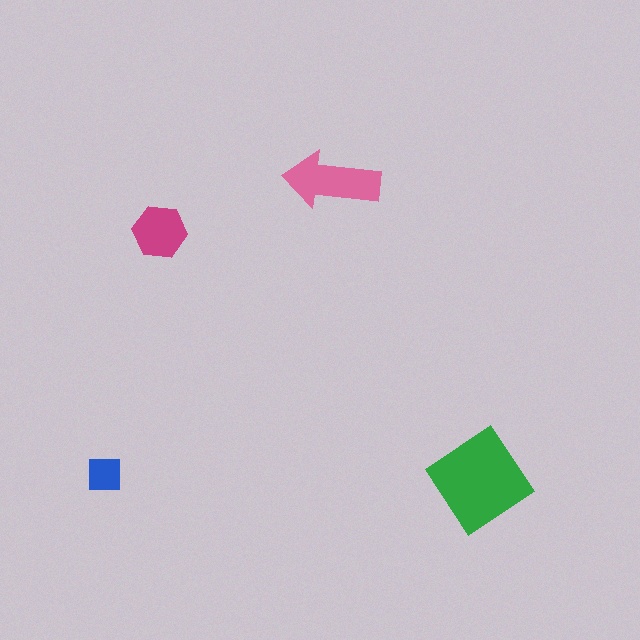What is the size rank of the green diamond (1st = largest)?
1st.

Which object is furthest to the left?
The blue square is leftmost.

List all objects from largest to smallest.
The green diamond, the pink arrow, the magenta hexagon, the blue square.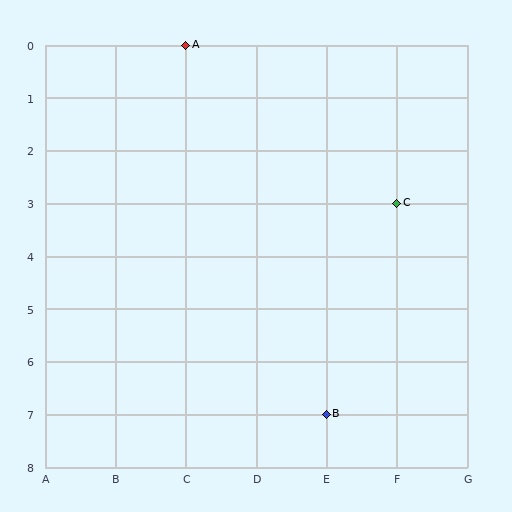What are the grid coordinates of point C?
Point C is at grid coordinates (F, 3).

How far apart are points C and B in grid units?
Points C and B are 1 column and 4 rows apart (about 4.1 grid units diagonally).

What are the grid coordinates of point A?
Point A is at grid coordinates (C, 0).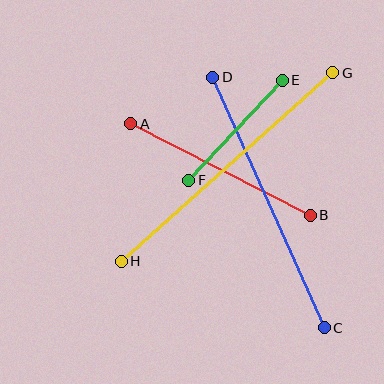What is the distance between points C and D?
The distance is approximately 274 pixels.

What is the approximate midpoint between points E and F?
The midpoint is at approximately (236, 130) pixels.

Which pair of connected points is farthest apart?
Points G and H are farthest apart.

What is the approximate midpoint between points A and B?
The midpoint is at approximately (221, 170) pixels.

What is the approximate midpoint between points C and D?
The midpoint is at approximately (269, 202) pixels.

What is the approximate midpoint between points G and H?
The midpoint is at approximately (227, 167) pixels.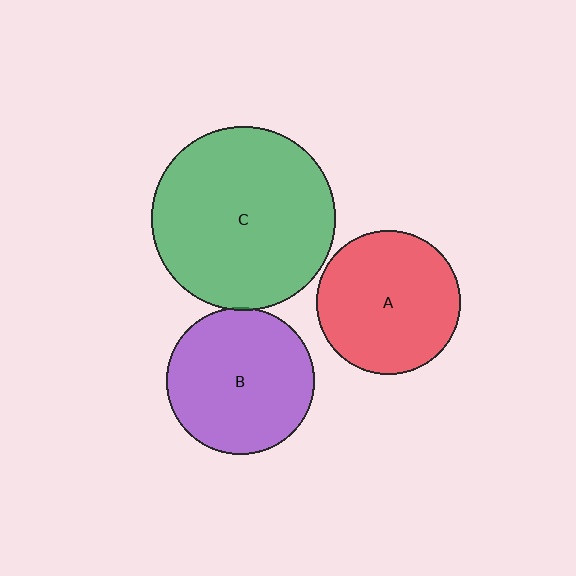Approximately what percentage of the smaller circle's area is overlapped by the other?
Approximately 5%.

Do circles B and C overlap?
Yes.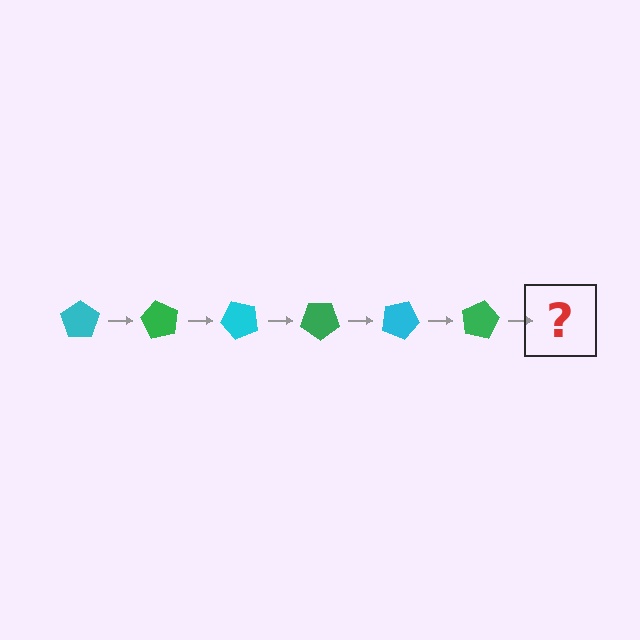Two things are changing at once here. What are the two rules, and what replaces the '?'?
The two rules are that it rotates 60 degrees each step and the color cycles through cyan and green. The '?' should be a cyan pentagon, rotated 360 degrees from the start.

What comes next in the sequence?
The next element should be a cyan pentagon, rotated 360 degrees from the start.